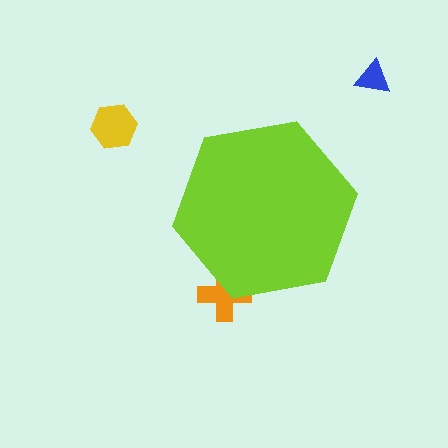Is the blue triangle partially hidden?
No, the blue triangle is fully visible.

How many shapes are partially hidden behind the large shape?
1 shape is partially hidden.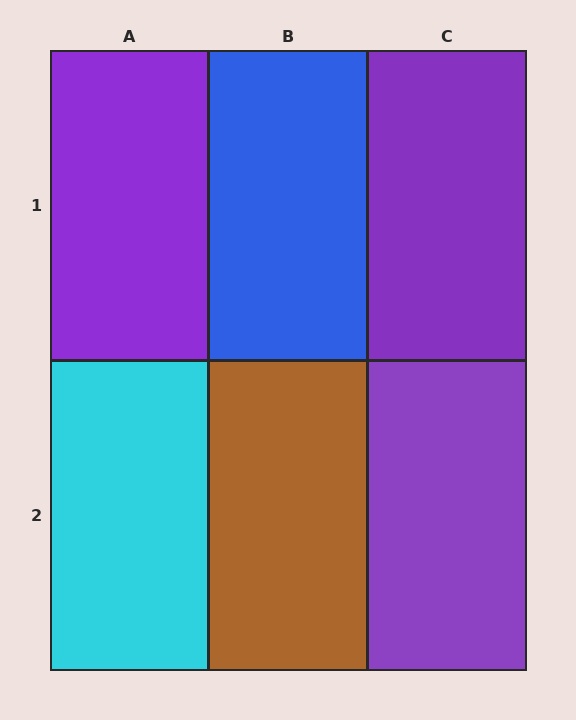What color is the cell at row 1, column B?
Blue.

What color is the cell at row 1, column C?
Purple.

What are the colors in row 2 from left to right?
Cyan, brown, purple.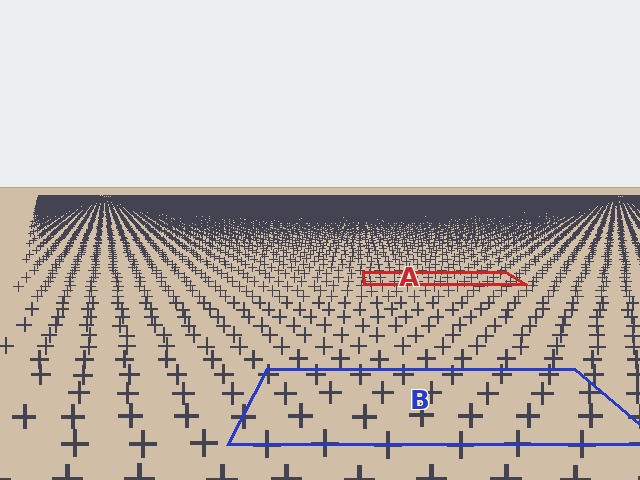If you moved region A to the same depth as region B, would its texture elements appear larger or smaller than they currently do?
They would appear larger. At a closer depth, the same texture elements are projected at a bigger on-screen size.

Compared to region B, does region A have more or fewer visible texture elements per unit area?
Region A has more texture elements per unit area — they are packed more densely because it is farther away.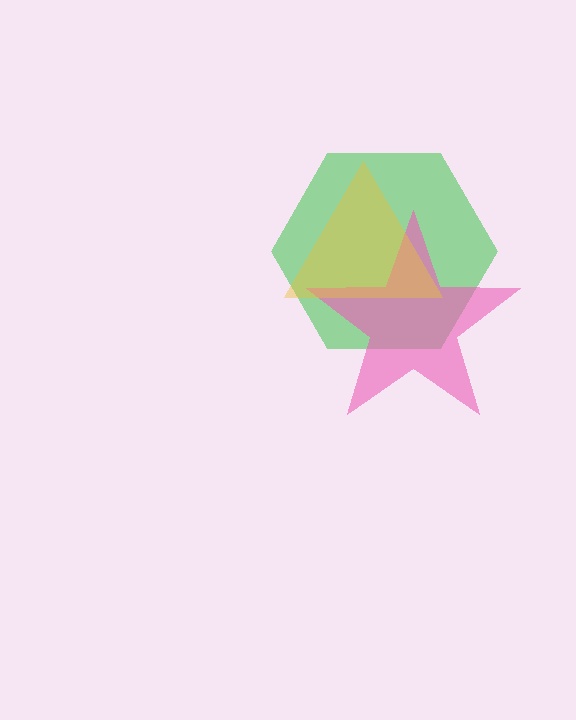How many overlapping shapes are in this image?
There are 3 overlapping shapes in the image.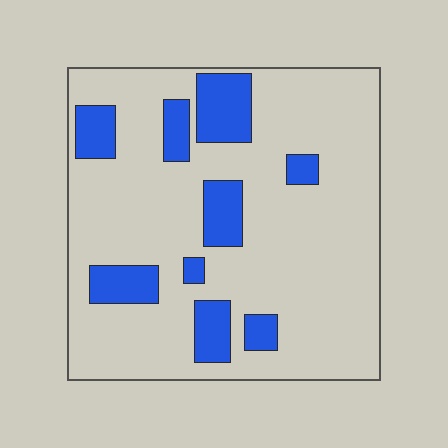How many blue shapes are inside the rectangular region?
9.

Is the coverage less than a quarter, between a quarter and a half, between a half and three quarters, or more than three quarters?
Less than a quarter.